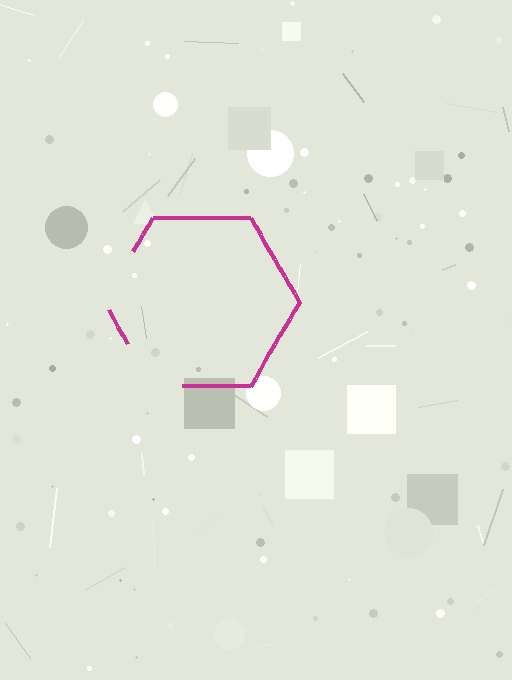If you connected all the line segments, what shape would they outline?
They would outline a hexagon.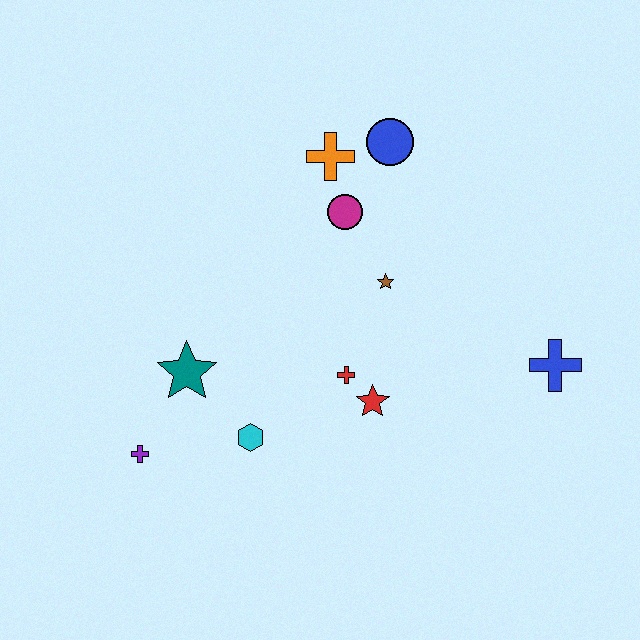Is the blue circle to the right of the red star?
Yes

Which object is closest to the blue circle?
The orange cross is closest to the blue circle.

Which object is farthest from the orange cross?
The purple cross is farthest from the orange cross.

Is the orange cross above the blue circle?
No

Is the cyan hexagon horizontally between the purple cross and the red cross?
Yes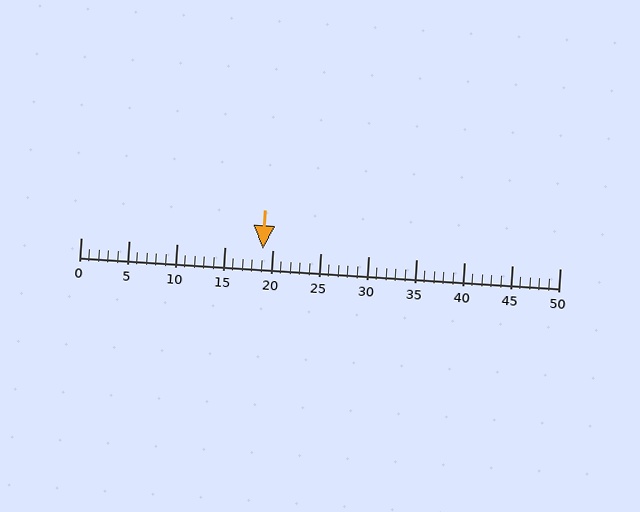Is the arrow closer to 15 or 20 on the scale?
The arrow is closer to 20.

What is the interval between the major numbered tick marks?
The major tick marks are spaced 5 units apart.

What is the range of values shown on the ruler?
The ruler shows values from 0 to 50.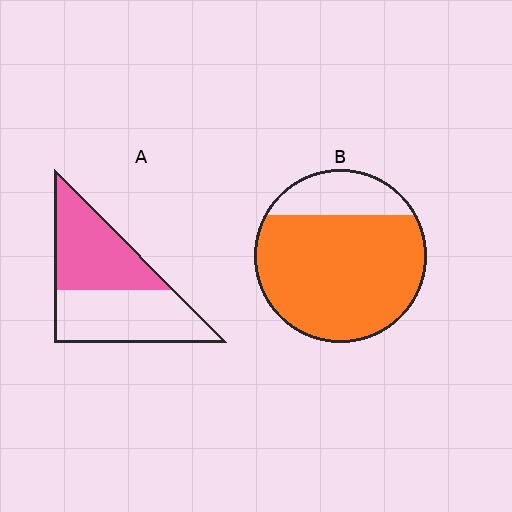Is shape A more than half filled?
Roughly half.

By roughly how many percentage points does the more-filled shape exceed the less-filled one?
By roughly 30 percentage points (B over A).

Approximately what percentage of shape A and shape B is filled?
A is approximately 50% and B is approximately 80%.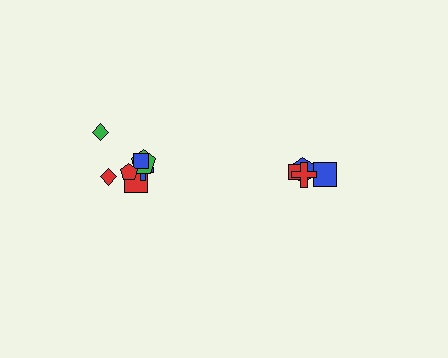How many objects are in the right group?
There are 4 objects.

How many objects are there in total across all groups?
There are 11 objects.